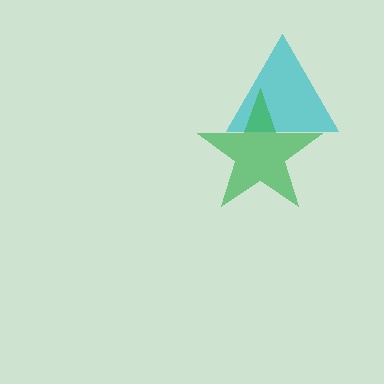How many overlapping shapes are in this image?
There are 2 overlapping shapes in the image.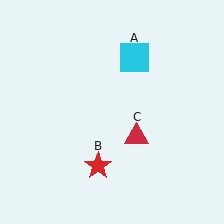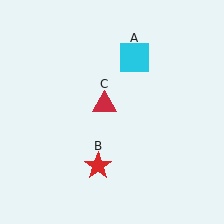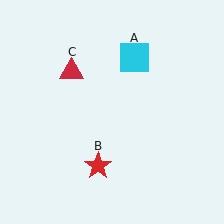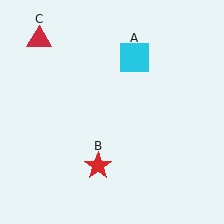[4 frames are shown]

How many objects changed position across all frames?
1 object changed position: red triangle (object C).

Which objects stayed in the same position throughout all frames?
Cyan square (object A) and red star (object B) remained stationary.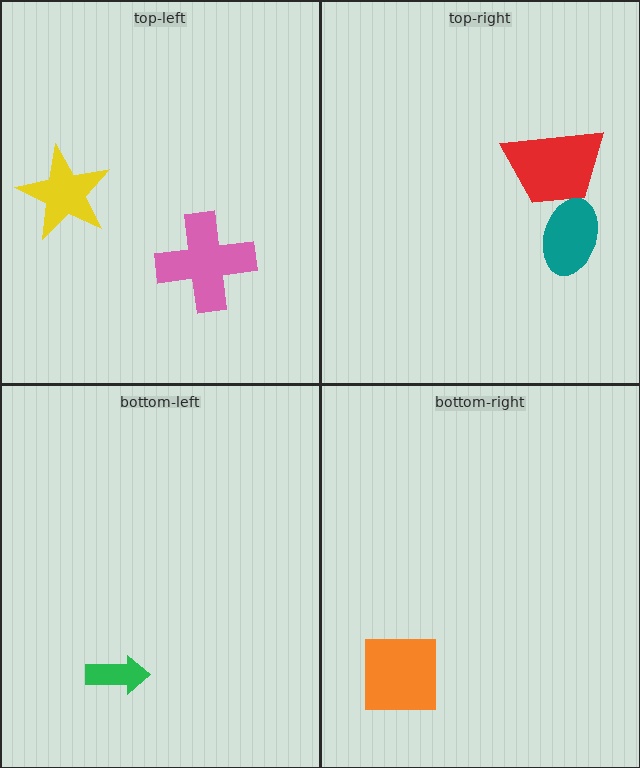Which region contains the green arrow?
The bottom-left region.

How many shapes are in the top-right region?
2.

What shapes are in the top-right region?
The red trapezoid, the teal ellipse.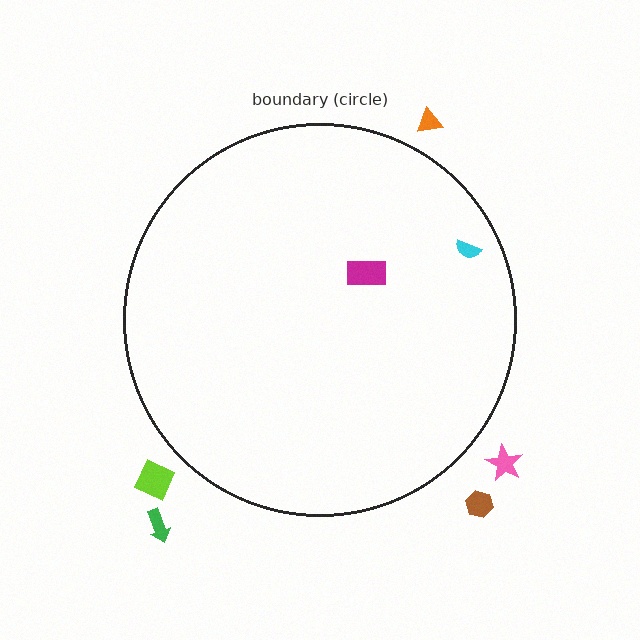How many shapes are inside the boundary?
2 inside, 5 outside.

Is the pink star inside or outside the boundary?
Outside.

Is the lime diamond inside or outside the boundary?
Outside.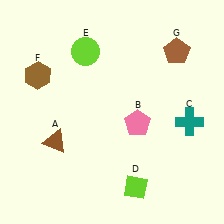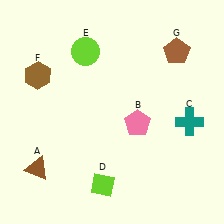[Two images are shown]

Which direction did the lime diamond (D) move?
The lime diamond (D) moved left.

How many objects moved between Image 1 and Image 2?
2 objects moved between the two images.